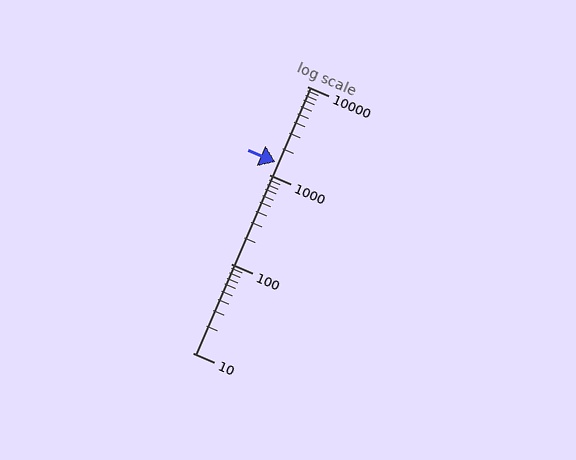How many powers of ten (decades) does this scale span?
The scale spans 3 decades, from 10 to 10000.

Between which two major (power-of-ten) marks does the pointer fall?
The pointer is between 1000 and 10000.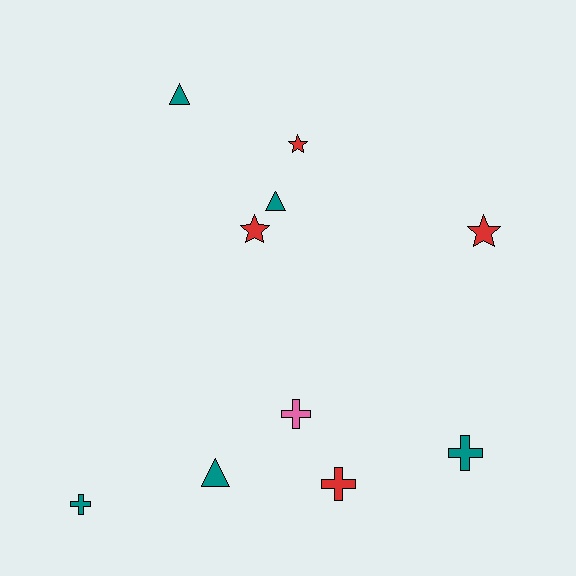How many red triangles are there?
There are no red triangles.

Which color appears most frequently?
Teal, with 5 objects.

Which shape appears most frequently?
Cross, with 4 objects.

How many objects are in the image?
There are 10 objects.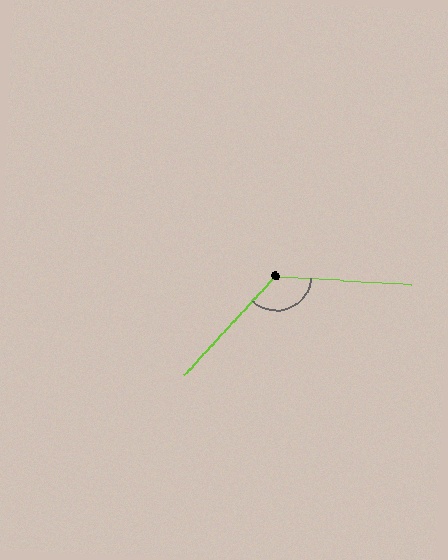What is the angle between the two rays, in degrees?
Approximately 129 degrees.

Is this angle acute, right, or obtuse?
It is obtuse.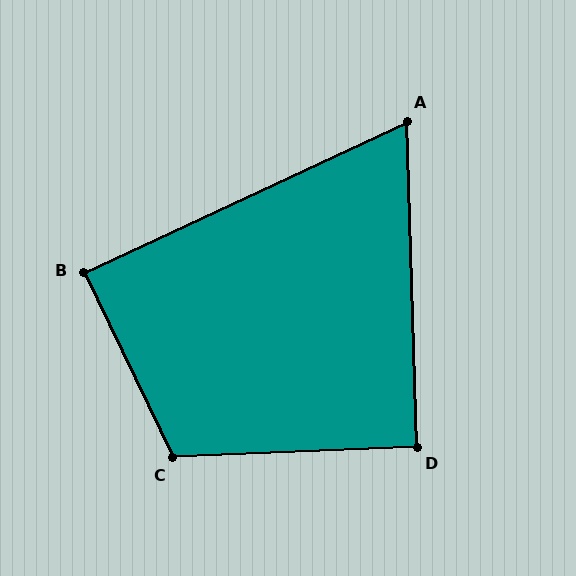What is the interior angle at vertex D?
Approximately 91 degrees (approximately right).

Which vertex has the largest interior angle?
C, at approximately 113 degrees.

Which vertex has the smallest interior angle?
A, at approximately 67 degrees.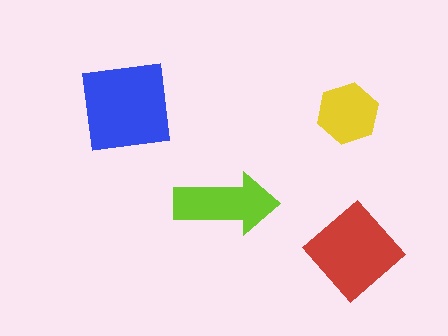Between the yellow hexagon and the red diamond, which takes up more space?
The red diamond.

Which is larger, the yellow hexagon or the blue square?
The blue square.